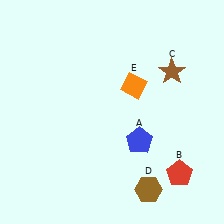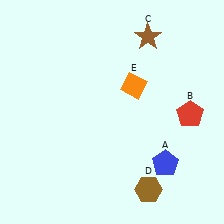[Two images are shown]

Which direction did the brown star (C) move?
The brown star (C) moved up.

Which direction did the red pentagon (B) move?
The red pentagon (B) moved up.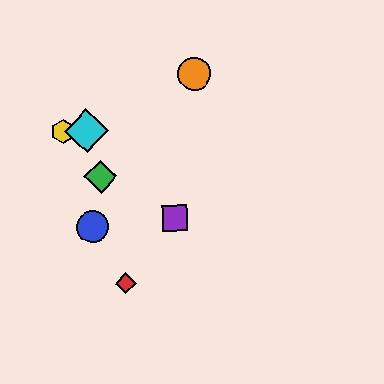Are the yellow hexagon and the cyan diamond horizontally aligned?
Yes, both are at y≈131.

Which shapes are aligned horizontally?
The yellow hexagon, the cyan diamond are aligned horizontally.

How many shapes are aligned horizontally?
2 shapes (the yellow hexagon, the cyan diamond) are aligned horizontally.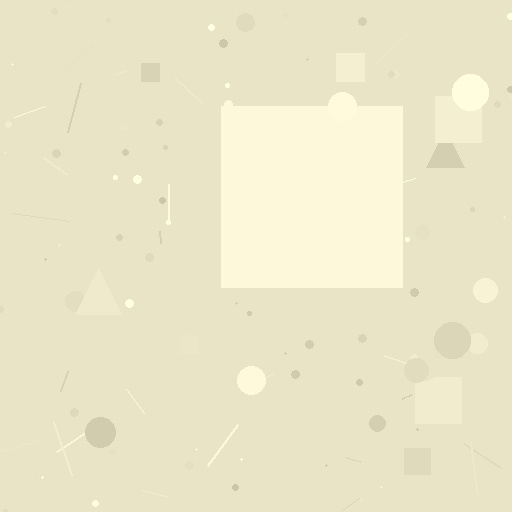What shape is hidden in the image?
A square is hidden in the image.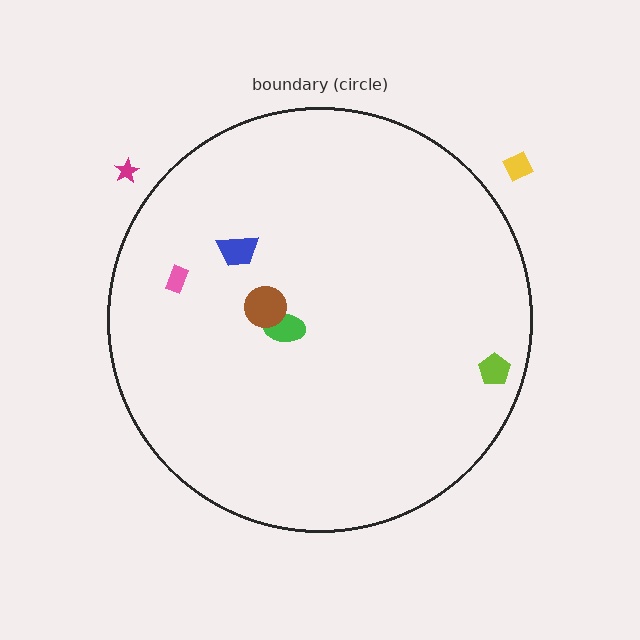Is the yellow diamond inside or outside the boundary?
Outside.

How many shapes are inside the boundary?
5 inside, 2 outside.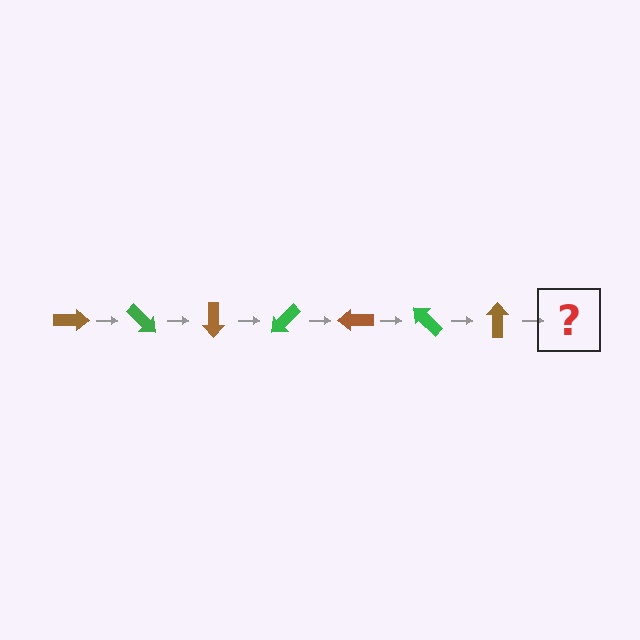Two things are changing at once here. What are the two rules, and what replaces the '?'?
The two rules are that it rotates 45 degrees each step and the color cycles through brown and green. The '?' should be a green arrow, rotated 315 degrees from the start.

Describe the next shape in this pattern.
It should be a green arrow, rotated 315 degrees from the start.